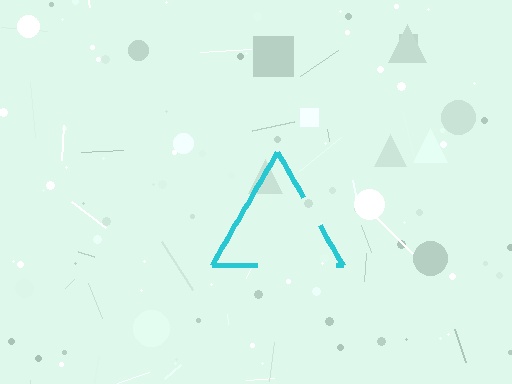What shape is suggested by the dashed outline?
The dashed outline suggests a triangle.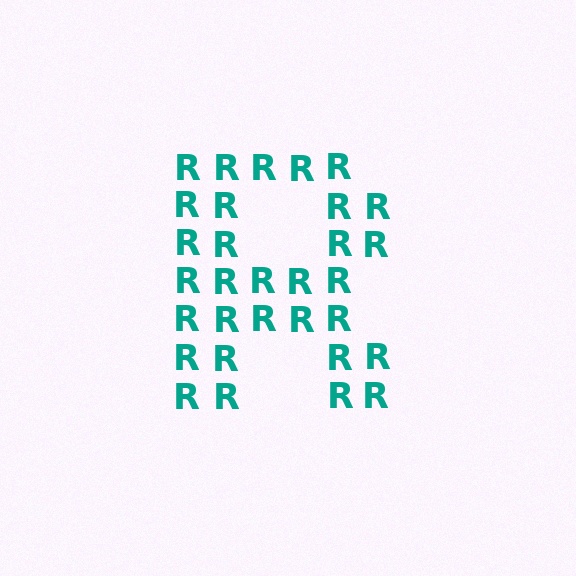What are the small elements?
The small elements are letter R's.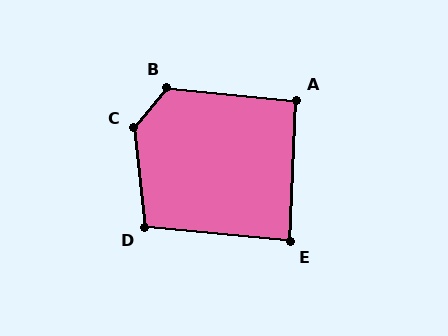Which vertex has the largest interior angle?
C, at approximately 134 degrees.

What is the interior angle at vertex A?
Approximately 93 degrees (approximately right).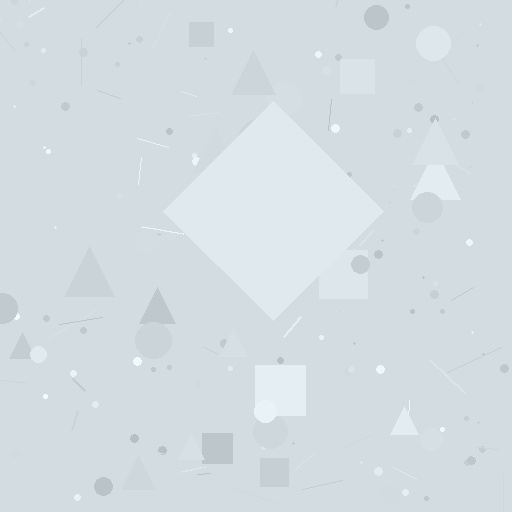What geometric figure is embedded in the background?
A diamond is embedded in the background.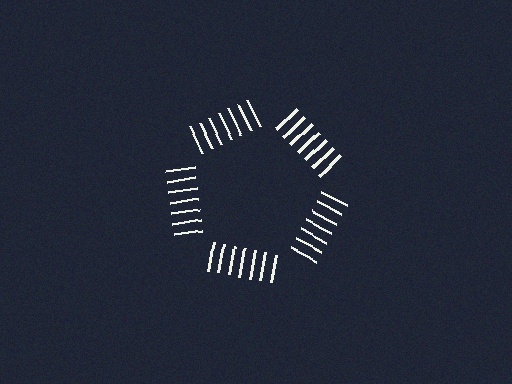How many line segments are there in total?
35 — 7 along each of the 5 edges.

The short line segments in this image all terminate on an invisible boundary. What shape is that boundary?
An illusory pentagon — the line segments terminate on its edges but no continuous stroke is drawn.